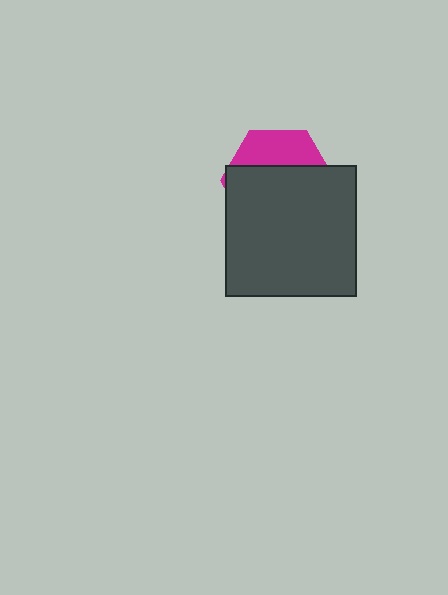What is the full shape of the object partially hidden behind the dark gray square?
The partially hidden object is a magenta hexagon.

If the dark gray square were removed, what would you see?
You would see the complete magenta hexagon.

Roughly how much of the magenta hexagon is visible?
A small part of it is visible (roughly 32%).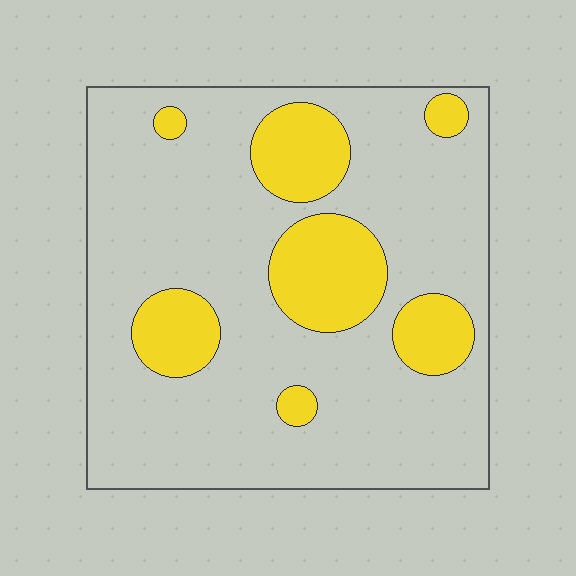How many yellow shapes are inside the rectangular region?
7.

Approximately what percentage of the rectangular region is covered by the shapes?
Approximately 20%.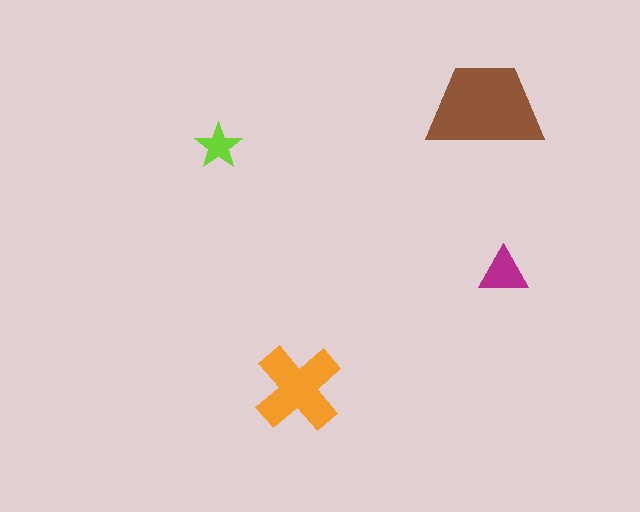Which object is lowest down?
The orange cross is bottommost.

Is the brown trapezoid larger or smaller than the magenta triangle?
Larger.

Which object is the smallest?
The lime star.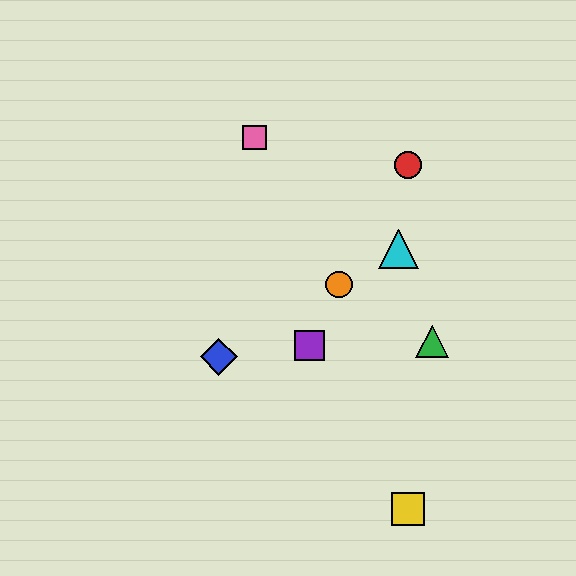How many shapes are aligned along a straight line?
3 shapes (the blue diamond, the orange circle, the cyan triangle) are aligned along a straight line.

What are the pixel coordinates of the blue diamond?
The blue diamond is at (219, 357).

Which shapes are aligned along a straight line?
The blue diamond, the orange circle, the cyan triangle are aligned along a straight line.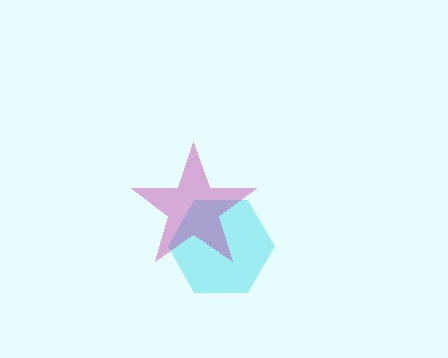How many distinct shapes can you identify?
There are 2 distinct shapes: a cyan hexagon, a magenta star.